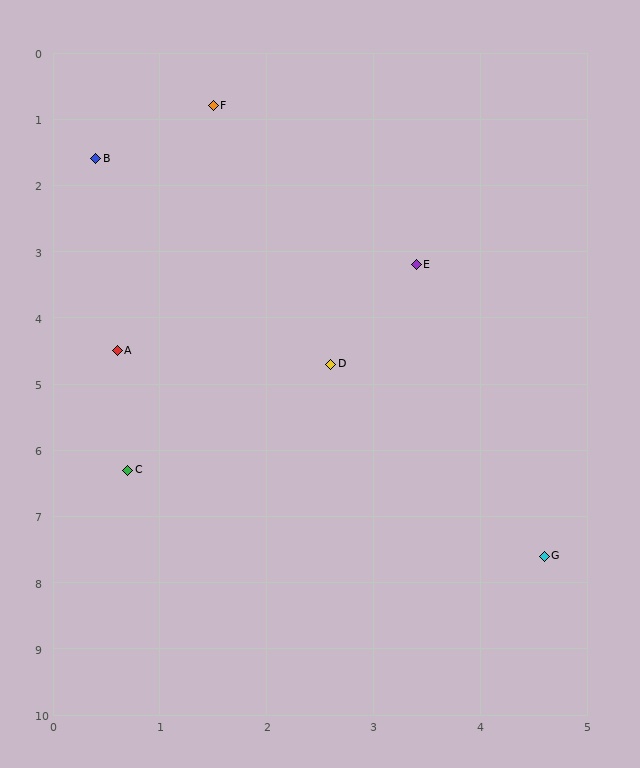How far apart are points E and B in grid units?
Points E and B are about 3.4 grid units apart.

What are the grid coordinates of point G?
Point G is at approximately (4.6, 7.6).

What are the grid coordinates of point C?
Point C is at approximately (0.7, 6.3).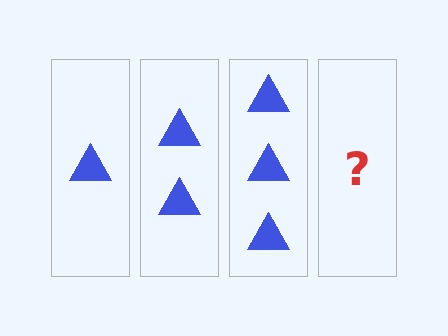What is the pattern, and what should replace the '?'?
The pattern is that each step adds one more triangle. The '?' should be 4 triangles.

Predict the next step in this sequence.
The next step is 4 triangles.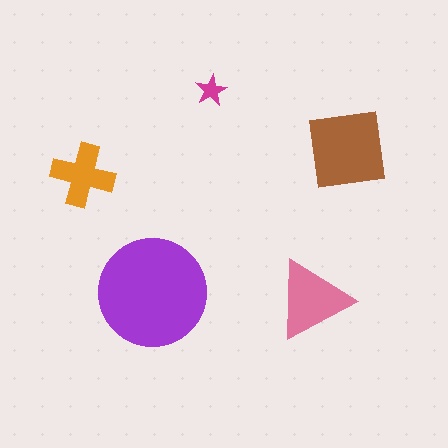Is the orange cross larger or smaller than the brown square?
Smaller.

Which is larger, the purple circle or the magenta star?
The purple circle.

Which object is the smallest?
The magenta star.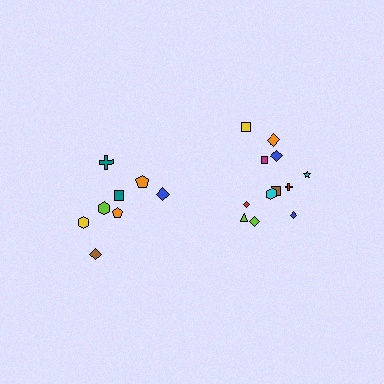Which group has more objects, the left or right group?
The right group.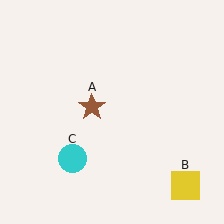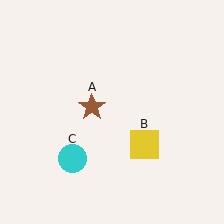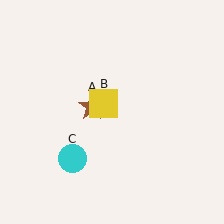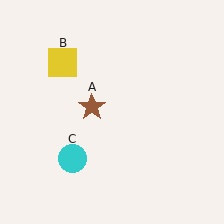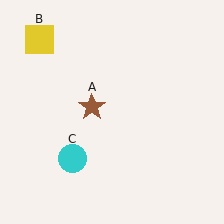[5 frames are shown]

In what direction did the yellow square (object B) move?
The yellow square (object B) moved up and to the left.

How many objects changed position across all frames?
1 object changed position: yellow square (object B).